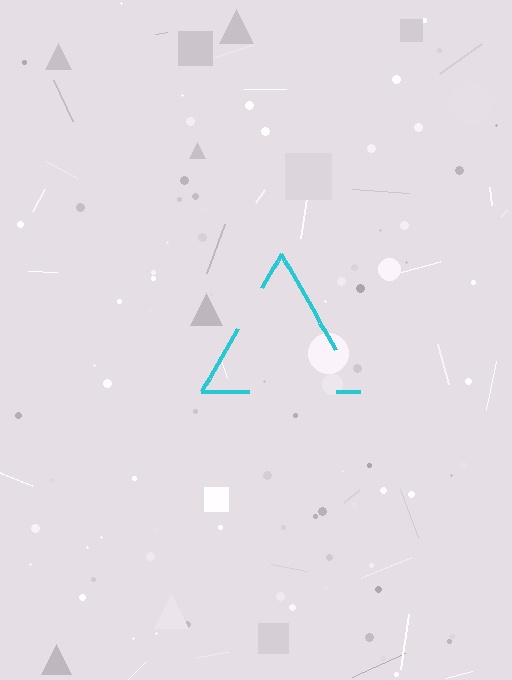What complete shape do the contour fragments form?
The contour fragments form a triangle.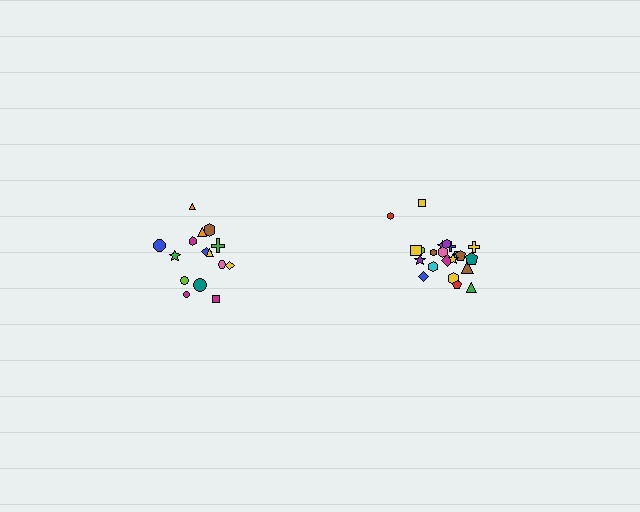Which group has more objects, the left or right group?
The right group.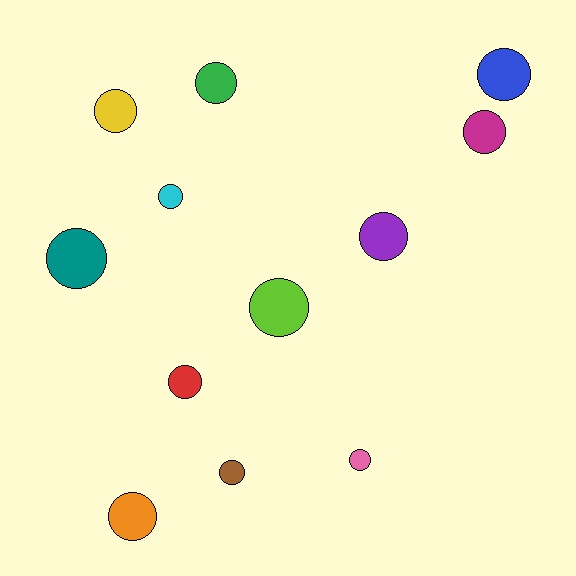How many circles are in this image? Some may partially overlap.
There are 12 circles.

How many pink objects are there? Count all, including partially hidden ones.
There is 1 pink object.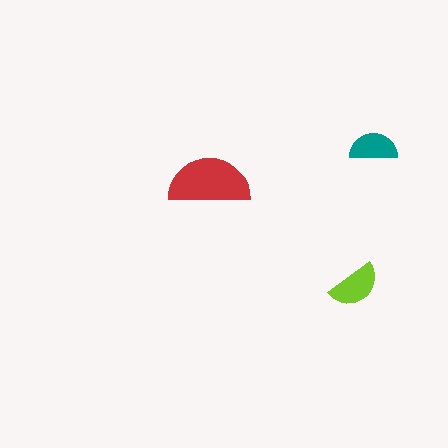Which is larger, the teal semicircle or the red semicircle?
The red one.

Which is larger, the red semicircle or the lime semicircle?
The red one.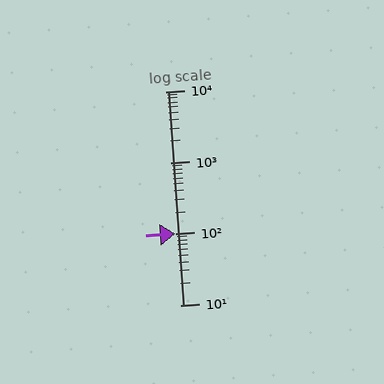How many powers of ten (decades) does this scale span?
The scale spans 3 decades, from 10 to 10000.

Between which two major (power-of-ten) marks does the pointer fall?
The pointer is between 100 and 1000.